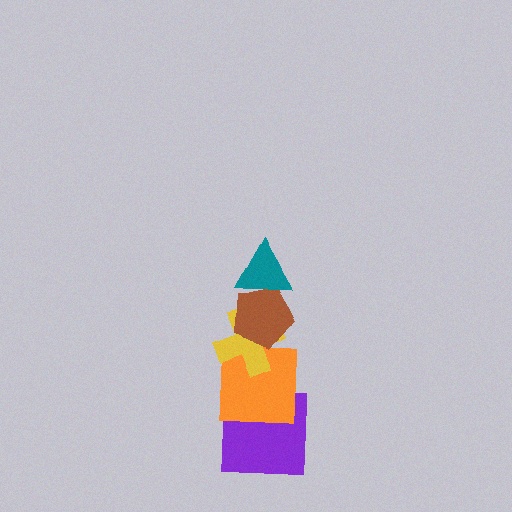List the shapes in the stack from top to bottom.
From top to bottom: the teal triangle, the brown pentagon, the yellow cross, the orange square, the purple square.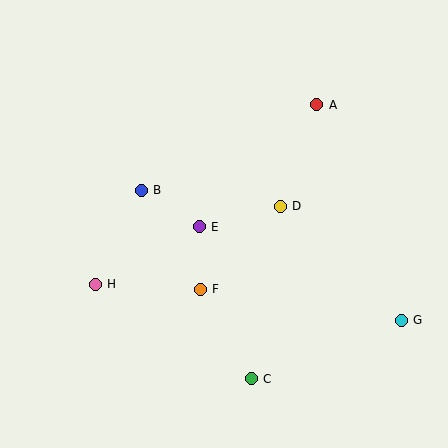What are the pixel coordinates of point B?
Point B is at (141, 190).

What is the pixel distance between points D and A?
The distance between D and A is 108 pixels.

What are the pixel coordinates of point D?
Point D is at (280, 206).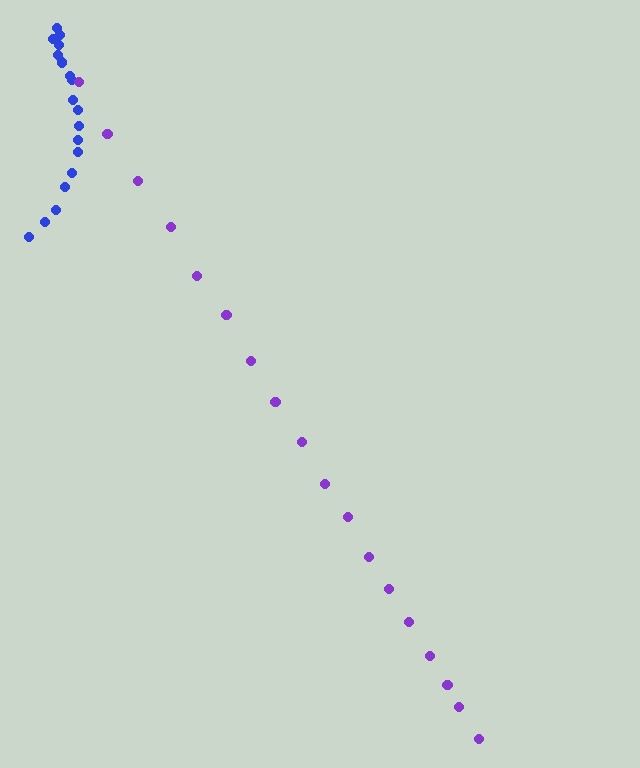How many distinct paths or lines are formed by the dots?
There are 2 distinct paths.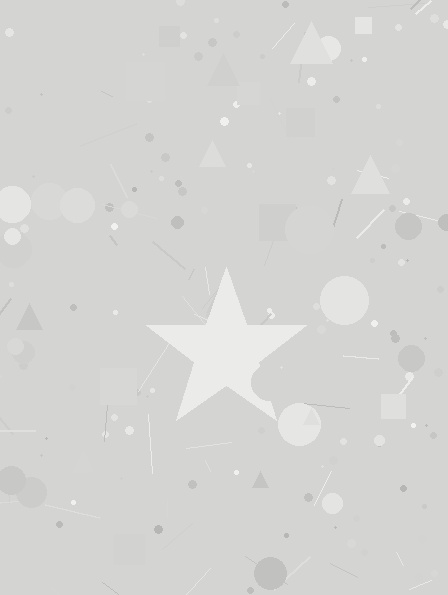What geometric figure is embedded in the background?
A star is embedded in the background.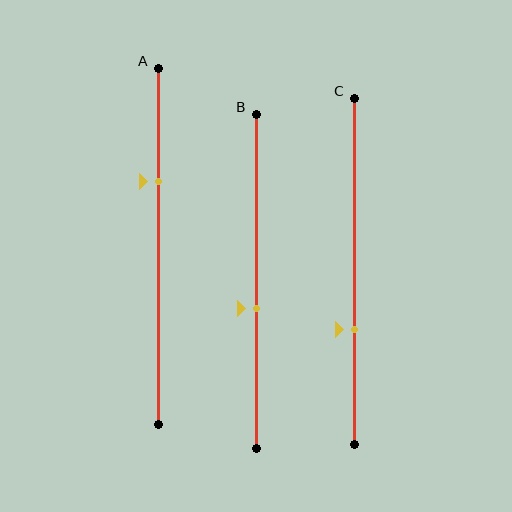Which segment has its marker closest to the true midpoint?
Segment B has its marker closest to the true midpoint.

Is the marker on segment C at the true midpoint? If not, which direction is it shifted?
No, the marker on segment C is shifted downward by about 17% of the segment length.